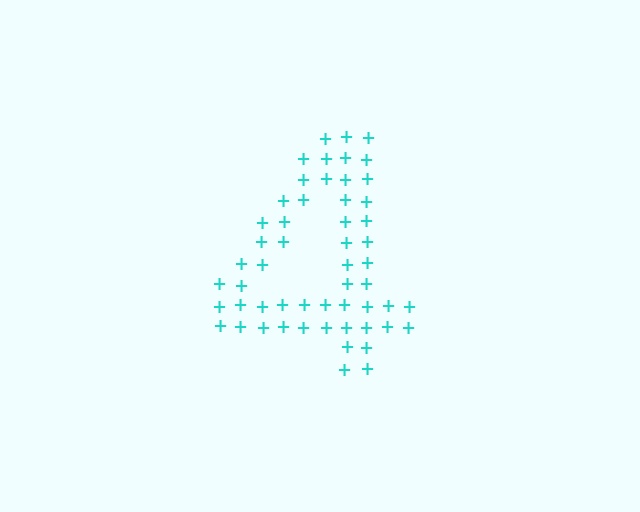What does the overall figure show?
The overall figure shows the digit 4.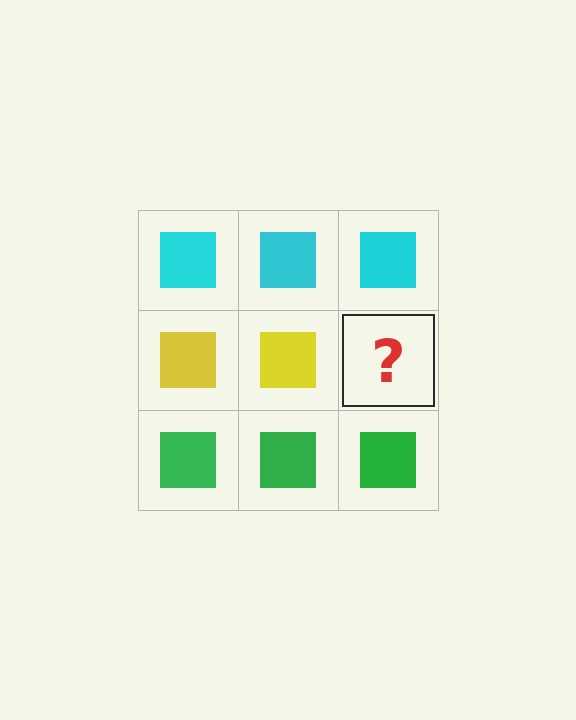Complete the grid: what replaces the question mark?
The question mark should be replaced with a yellow square.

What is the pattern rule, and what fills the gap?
The rule is that each row has a consistent color. The gap should be filled with a yellow square.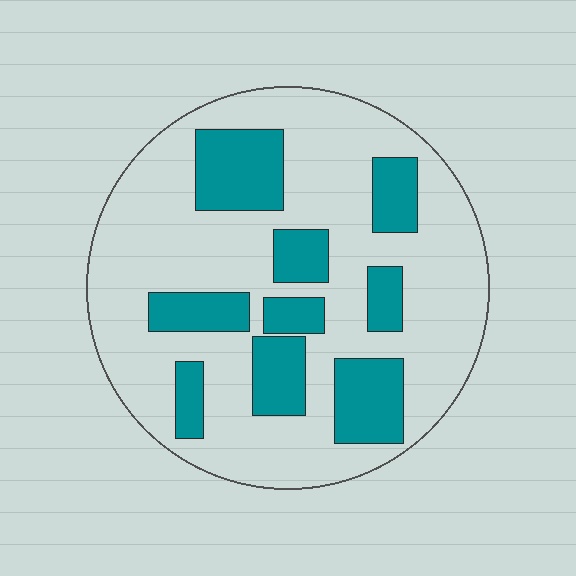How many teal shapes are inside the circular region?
9.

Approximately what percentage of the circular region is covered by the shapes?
Approximately 25%.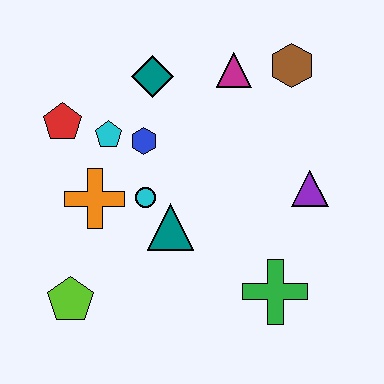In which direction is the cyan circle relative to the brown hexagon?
The cyan circle is to the left of the brown hexagon.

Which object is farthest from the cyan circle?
The brown hexagon is farthest from the cyan circle.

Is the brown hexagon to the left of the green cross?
No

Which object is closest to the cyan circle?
The teal triangle is closest to the cyan circle.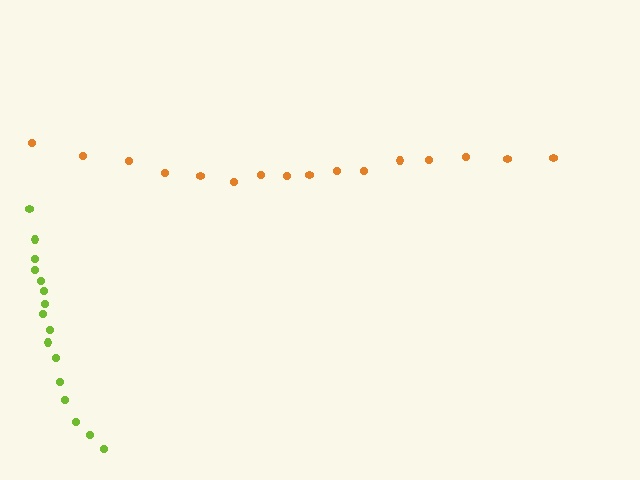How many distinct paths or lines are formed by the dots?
There are 2 distinct paths.